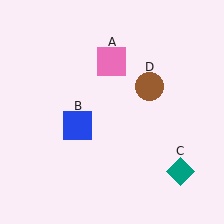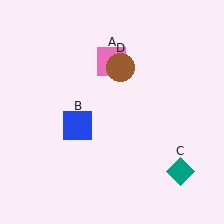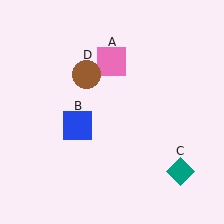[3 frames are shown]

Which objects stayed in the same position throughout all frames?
Pink square (object A) and blue square (object B) and teal diamond (object C) remained stationary.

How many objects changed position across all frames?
1 object changed position: brown circle (object D).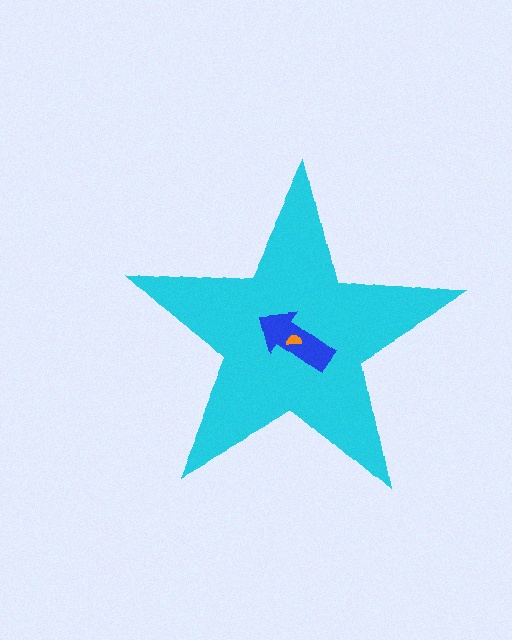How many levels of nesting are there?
3.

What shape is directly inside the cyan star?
The blue arrow.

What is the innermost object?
The orange semicircle.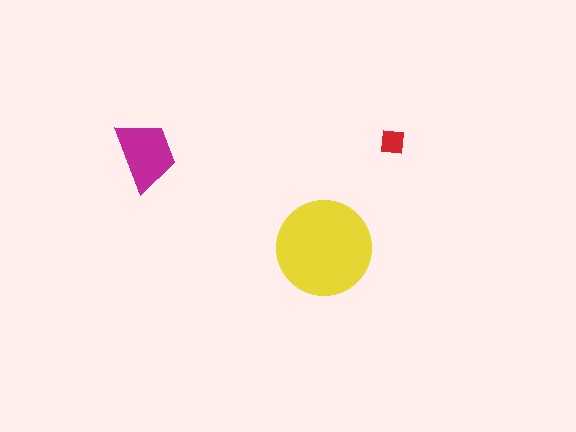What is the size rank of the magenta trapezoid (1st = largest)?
2nd.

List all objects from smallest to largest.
The red square, the magenta trapezoid, the yellow circle.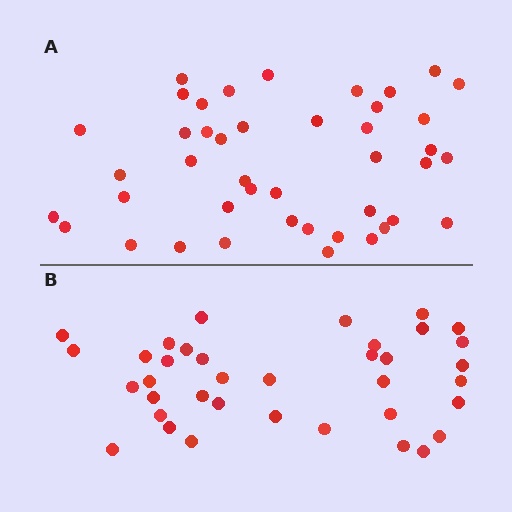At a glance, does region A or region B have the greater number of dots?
Region A (the top region) has more dots.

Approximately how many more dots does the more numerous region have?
Region A has about 6 more dots than region B.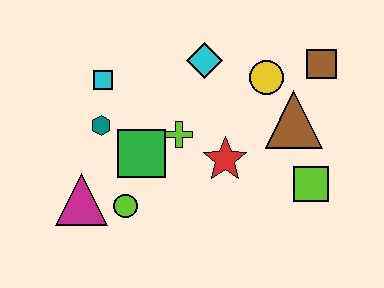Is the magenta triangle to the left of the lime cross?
Yes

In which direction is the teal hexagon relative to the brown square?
The teal hexagon is to the left of the brown square.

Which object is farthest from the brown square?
The magenta triangle is farthest from the brown square.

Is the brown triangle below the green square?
No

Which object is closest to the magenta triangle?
The lime circle is closest to the magenta triangle.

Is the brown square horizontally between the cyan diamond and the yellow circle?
No